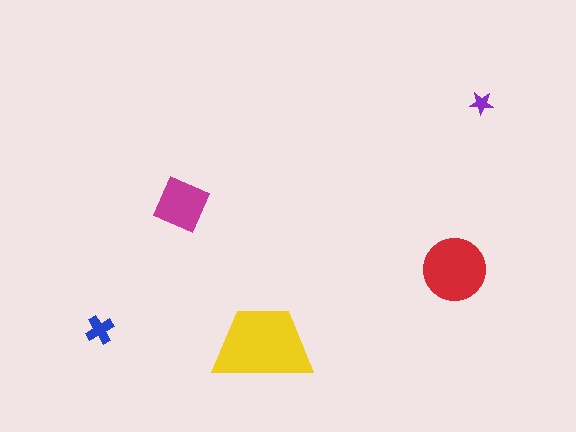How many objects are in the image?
There are 5 objects in the image.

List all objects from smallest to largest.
The purple star, the blue cross, the magenta square, the red circle, the yellow trapezoid.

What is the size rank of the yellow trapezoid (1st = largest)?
1st.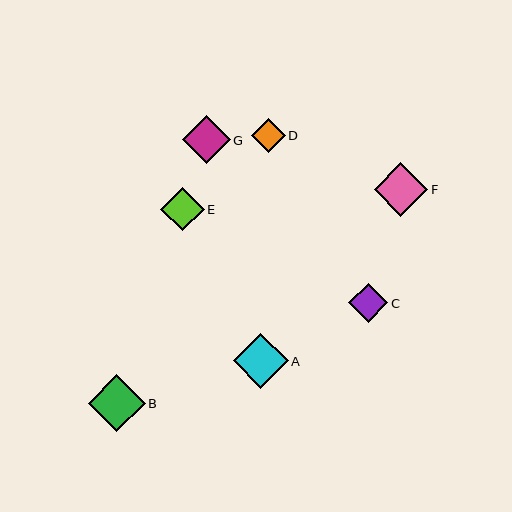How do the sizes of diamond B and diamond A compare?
Diamond B and diamond A are approximately the same size.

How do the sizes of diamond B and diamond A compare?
Diamond B and diamond A are approximately the same size.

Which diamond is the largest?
Diamond B is the largest with a size of approximately 57 pixels.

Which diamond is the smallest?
Diamond D is the smallest with a size of approximately 34 pixels.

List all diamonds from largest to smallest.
From largest to smallest: B, A, F, G, E, C, D.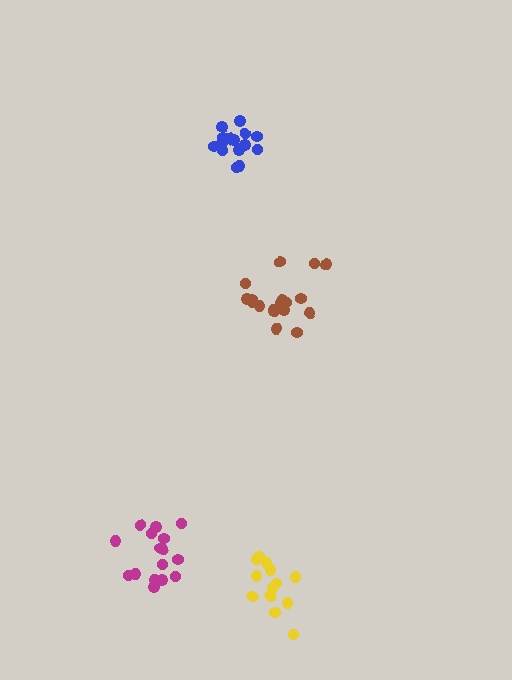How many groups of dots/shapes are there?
There are 4 groups.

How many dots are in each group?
Group 1: 15 dots, Group 2: 16 dots, Group 3: 18 dots, Group 4: 13 dots (62 total).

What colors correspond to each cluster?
The clusters are colored: blue, magenta, brown, yellow.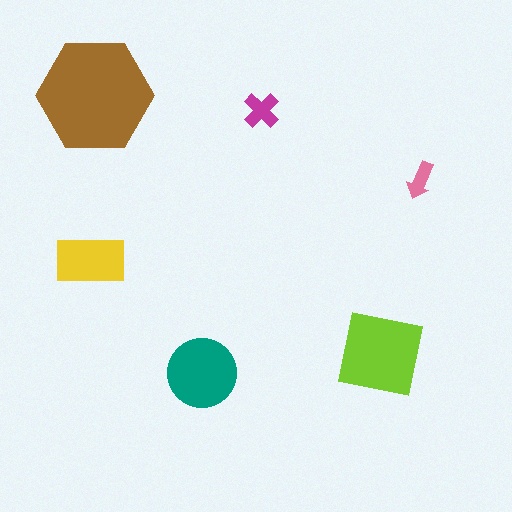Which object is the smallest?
The pink arrow.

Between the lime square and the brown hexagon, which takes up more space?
The brown hexagon.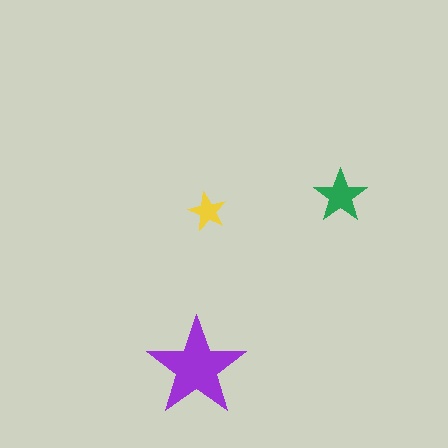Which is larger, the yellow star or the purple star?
The purple one.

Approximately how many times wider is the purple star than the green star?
About 2 times wider.